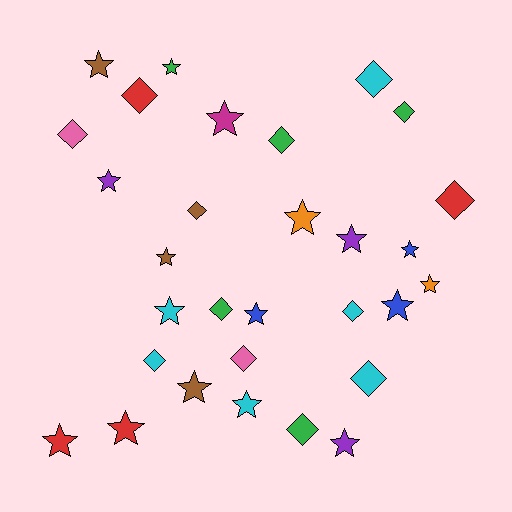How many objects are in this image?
There are 30 objects.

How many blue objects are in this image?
There are 3 blue objects.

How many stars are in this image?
There are 17 stars.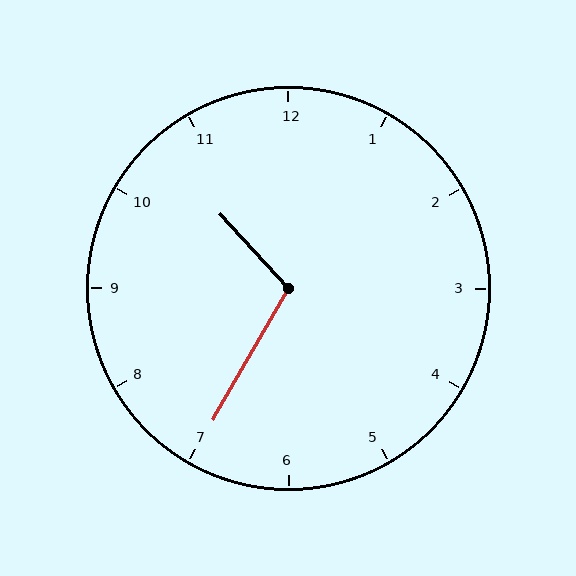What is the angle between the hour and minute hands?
Approximately 108 degrees.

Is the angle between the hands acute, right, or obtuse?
It is obtuse.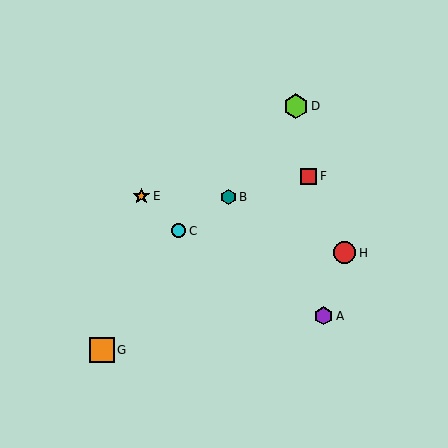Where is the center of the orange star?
The center of the orange star is at (141, 196).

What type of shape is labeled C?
Shape C is a cyan circle.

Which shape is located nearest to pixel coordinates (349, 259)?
The red circle (labeled H) at (345, 253) is nearest to that location.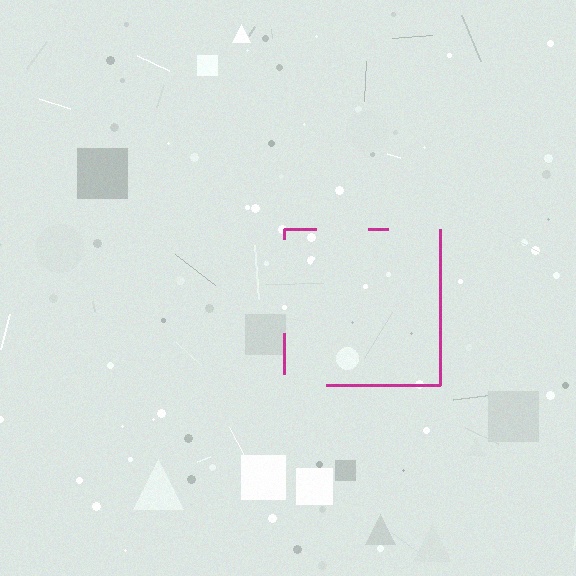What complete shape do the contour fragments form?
The contour fragments form a square.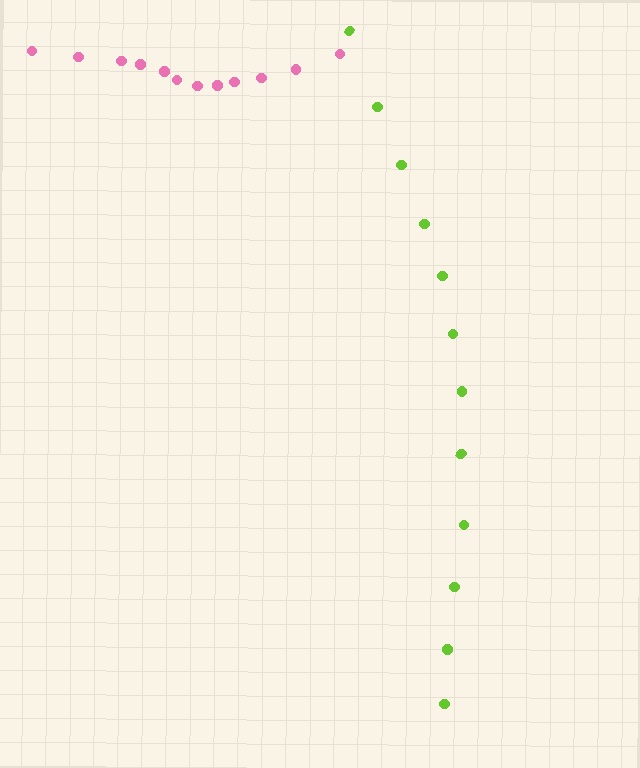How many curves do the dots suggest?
There are 2 distinct paths.